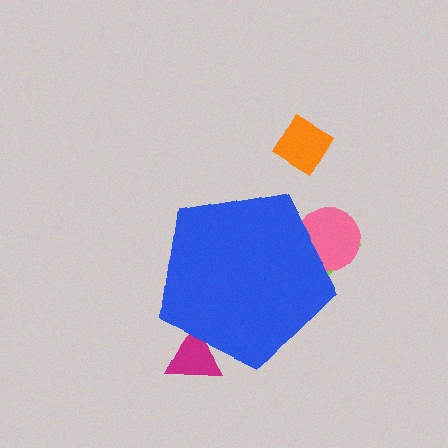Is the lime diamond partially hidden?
Yes, the lime diamond is partially hidden behind the blue pentagon.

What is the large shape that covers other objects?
A blue pentagon.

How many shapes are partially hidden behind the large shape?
3 shapes are partially hidden.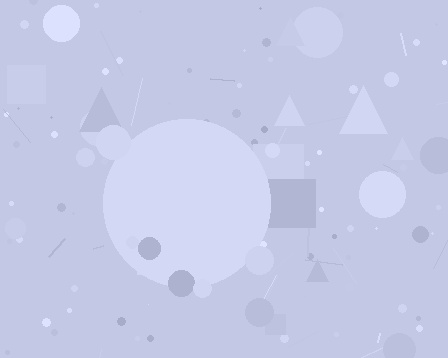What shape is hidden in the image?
A circle is hidden in the image.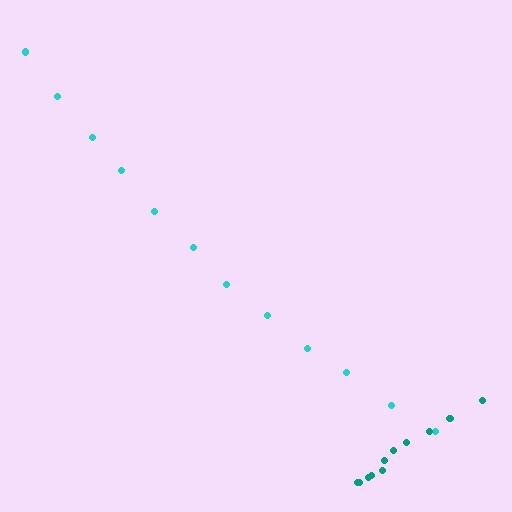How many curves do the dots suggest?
There are 2 distinct paths.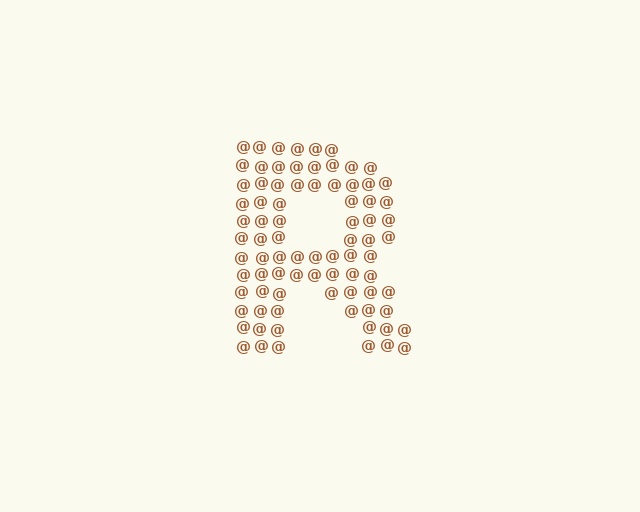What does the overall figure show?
The overall figure shows the letter R.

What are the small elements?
The small elements are at signs.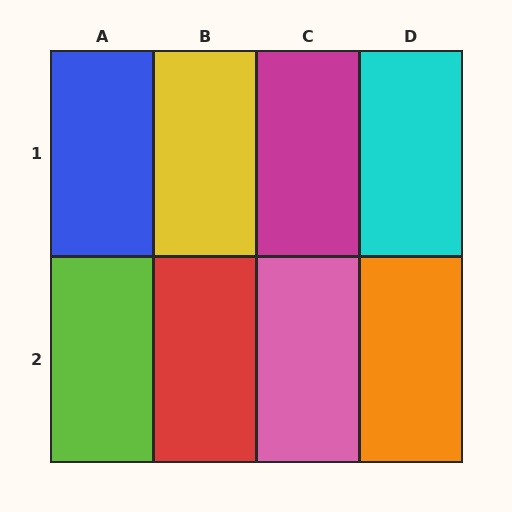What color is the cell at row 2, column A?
Lime.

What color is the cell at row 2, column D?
Orange.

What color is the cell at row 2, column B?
Red.